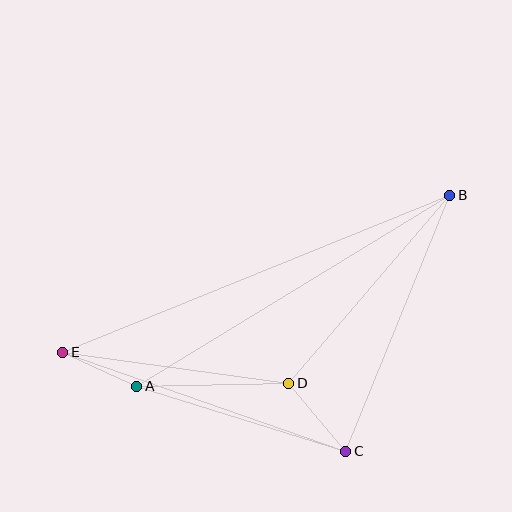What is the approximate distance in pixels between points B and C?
The distance between B and C is approximately 276 pixels.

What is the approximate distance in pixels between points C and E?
The distance between C and E is approximately 299 pixels.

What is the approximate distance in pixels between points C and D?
The distance between C and D is approximately 88 pixels.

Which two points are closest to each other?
Points A and E are closest to each other.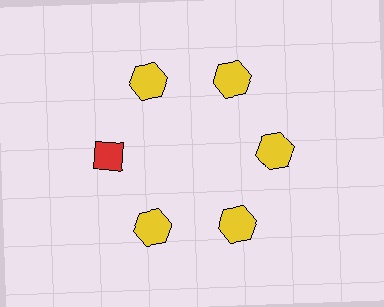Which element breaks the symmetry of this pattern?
The red diamond at roughly the 9 o'clock position breaks the symmetry. All other shapes are yellow hexagons.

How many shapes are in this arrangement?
There are 6 shapes arranged in a ring pattern.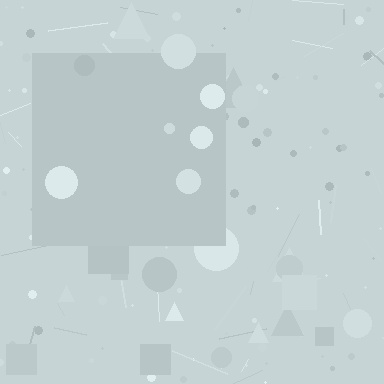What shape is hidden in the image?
A square is hidden in the image.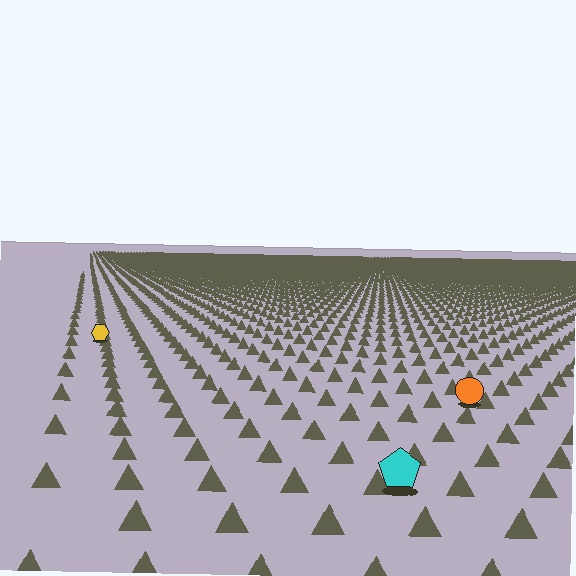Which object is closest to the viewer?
The cyan pentagon is closest. The texture marks near it are larger and more spread out.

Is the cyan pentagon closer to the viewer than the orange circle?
Yes. The cyan pentagon is closer — you can tell from the texture gradient: the ground texture is coarser near it.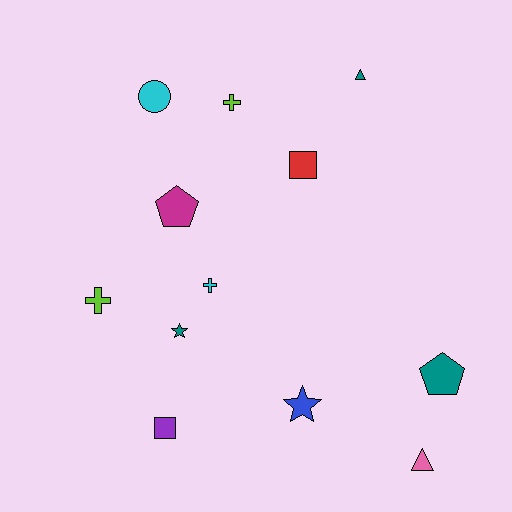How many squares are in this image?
There are 2 squares.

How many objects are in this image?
There are 12 objects.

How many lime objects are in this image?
There are 2 lime objects.